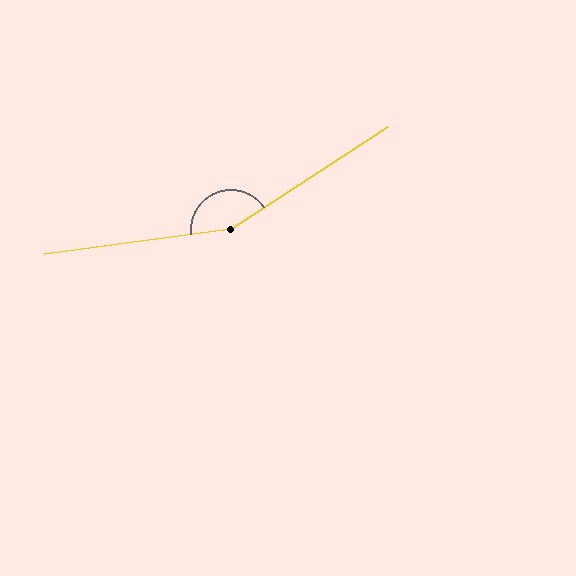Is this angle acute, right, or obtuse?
It is obtuse.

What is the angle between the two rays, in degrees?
Approximately 154 degrees.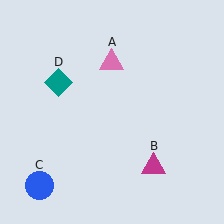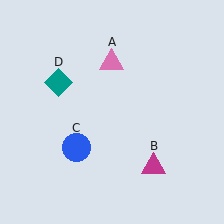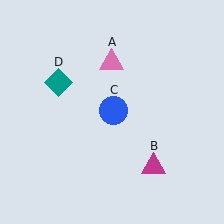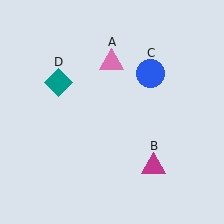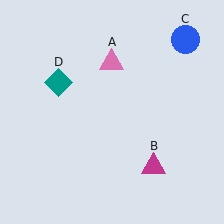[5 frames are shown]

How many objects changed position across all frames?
1 object changed position: blue circle (object C).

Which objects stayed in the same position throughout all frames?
Pink triangle (object A) and magenta triangle (object B) and teal diamond (object D) remained stationary.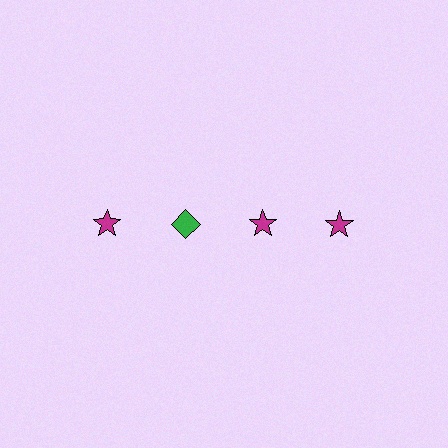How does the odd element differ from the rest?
It differs in both color (green instead of magenta) and shape (diamond instead of star).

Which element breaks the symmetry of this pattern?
The green diamond in the top row, second from left column breaks the symmetry. All other shapes are magenta stars.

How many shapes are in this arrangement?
There are 4 shapes arranged in a grid pattern.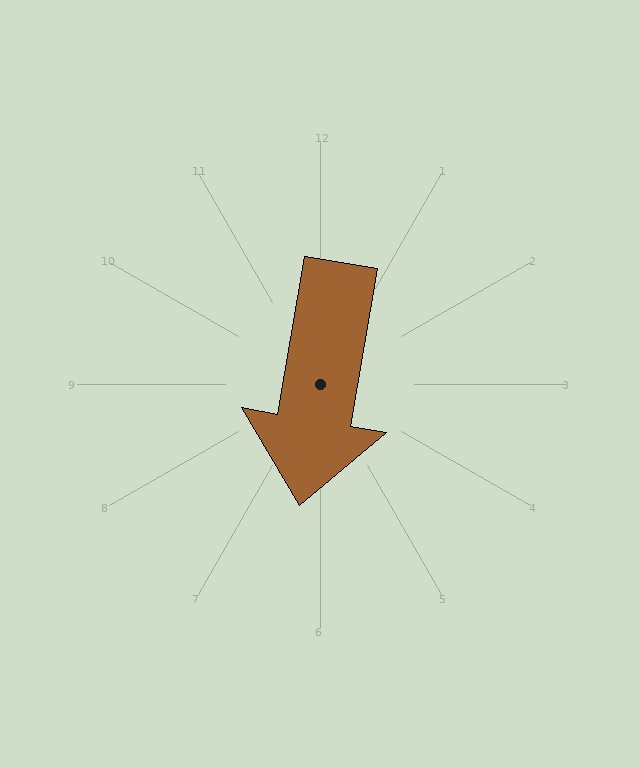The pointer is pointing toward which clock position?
Roughly 6 o'clock.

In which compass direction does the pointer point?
South.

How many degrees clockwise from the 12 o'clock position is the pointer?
Approximately 190 degrees.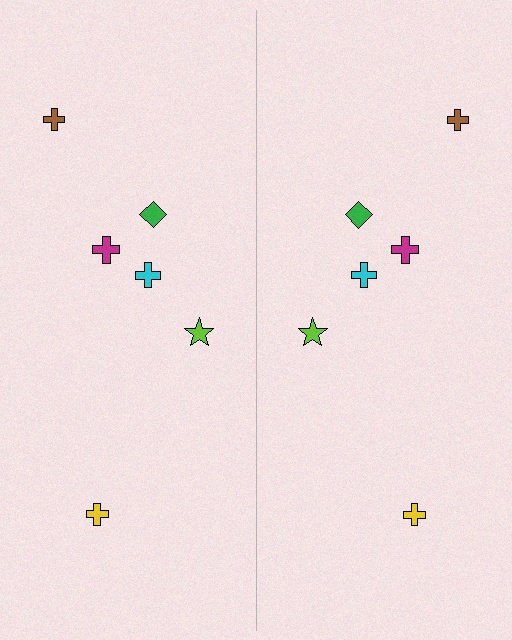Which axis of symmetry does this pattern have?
The pattern has a vertical axis of symmetry running through the center of the image.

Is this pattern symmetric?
Yes, this pattern has bilateral (reflection) symmetry.